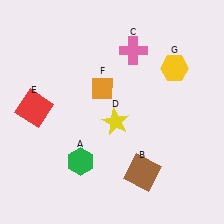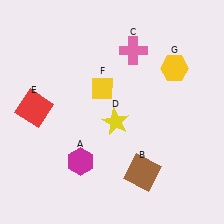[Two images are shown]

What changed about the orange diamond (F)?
In Image 1, F is orange. In Image 2, it changed to yellow.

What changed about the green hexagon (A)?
In Image 1, A is green. In Image 2, it changed to magenta.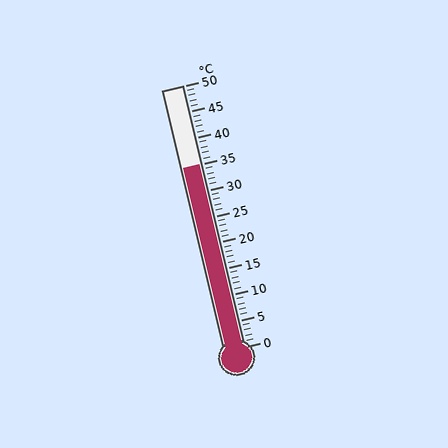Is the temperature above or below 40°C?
The temperature is below 40°C.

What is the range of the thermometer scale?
The thermometer scale ranges from 0°C to 50°C.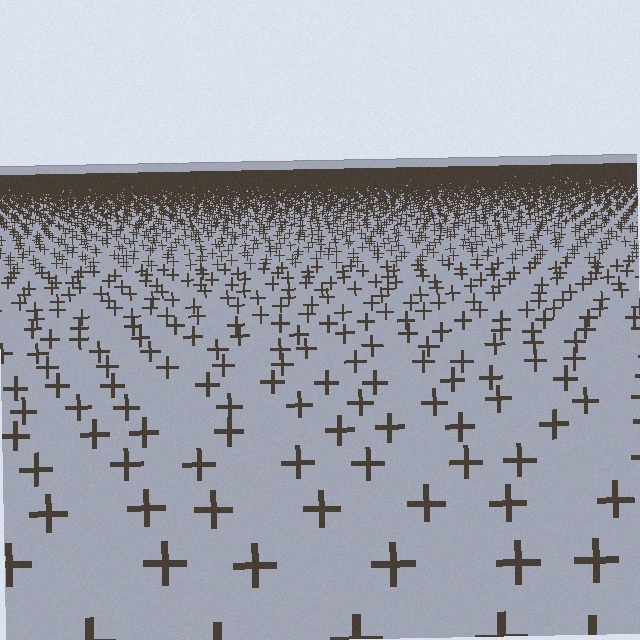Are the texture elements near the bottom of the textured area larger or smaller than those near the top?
Larger. Near the bottom, elements are closer to the viewer and appear at a bigger on-screen size.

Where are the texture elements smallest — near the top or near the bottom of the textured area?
Near the top.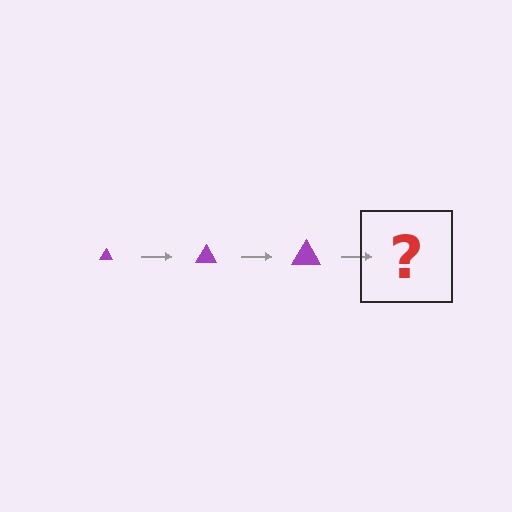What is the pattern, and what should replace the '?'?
The pattern is that the triangle gets progressively larger each step. The '?' should be a purple triangle, larger than the previous one.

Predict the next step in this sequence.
The next step is a purple triangle, larger than the previous one.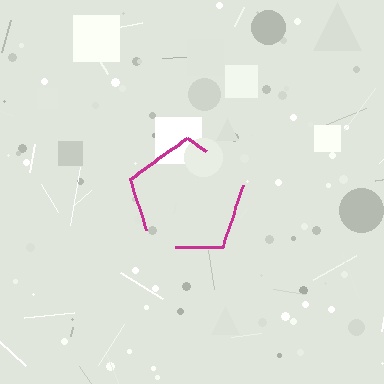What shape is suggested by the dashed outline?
The dashed outline suggests a pentagon.